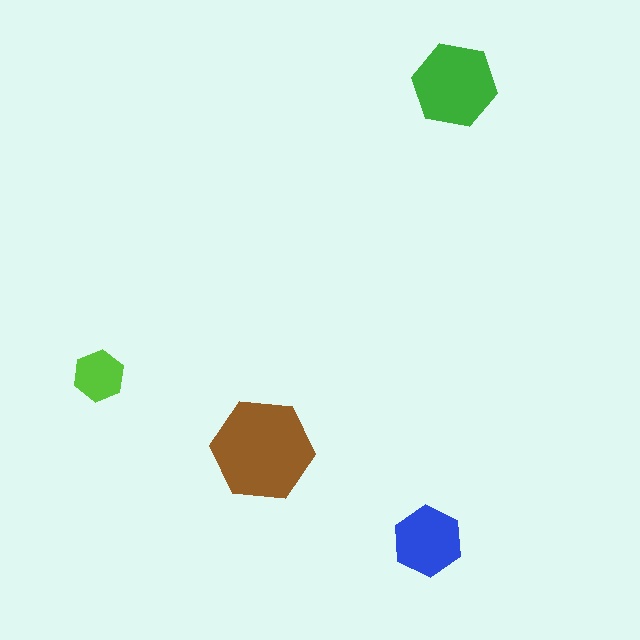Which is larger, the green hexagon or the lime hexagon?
The green one.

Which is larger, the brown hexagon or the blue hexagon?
The brown one.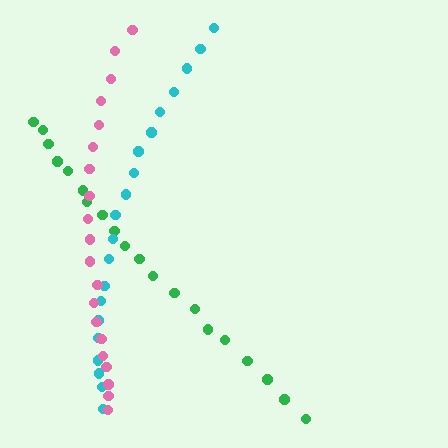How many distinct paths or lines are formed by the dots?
There are 3 distinct paths.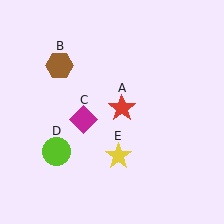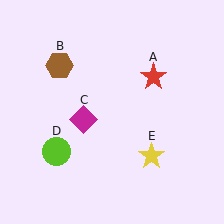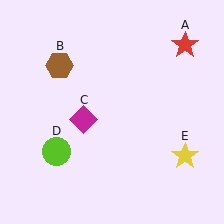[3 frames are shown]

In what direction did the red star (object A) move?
The red star (object A) moved up and to the right.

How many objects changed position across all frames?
2 objects changed position: red star (object A), yellow star (object E).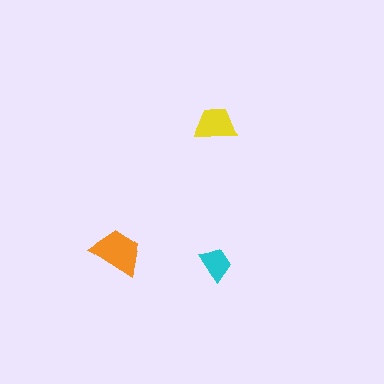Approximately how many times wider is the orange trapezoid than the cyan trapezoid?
About 1.5 times wider.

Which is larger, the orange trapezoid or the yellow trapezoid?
The orange one.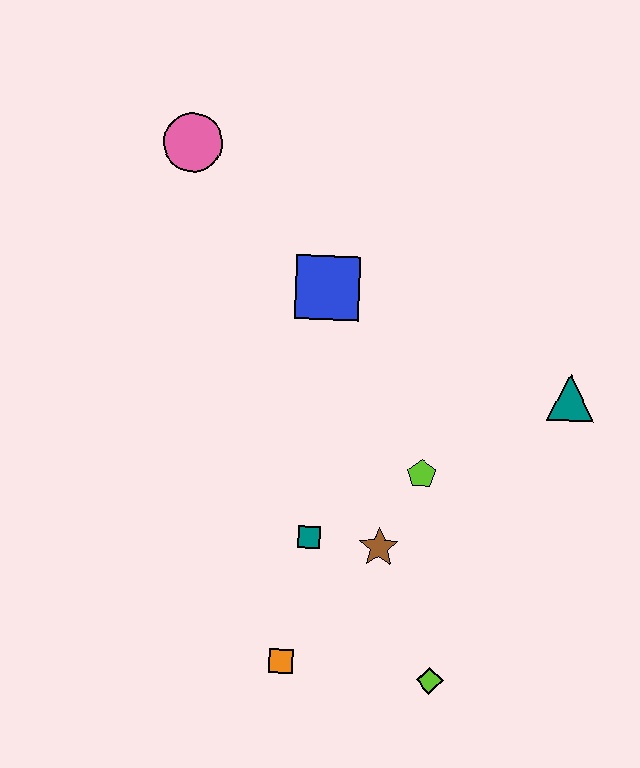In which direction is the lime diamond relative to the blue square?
The lime diamond is below the blue square.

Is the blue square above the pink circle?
No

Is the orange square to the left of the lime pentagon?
Yes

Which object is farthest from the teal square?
The pink circle is farthest from the teal square.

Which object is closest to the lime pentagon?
The brown star is closest to the lime pentagon.